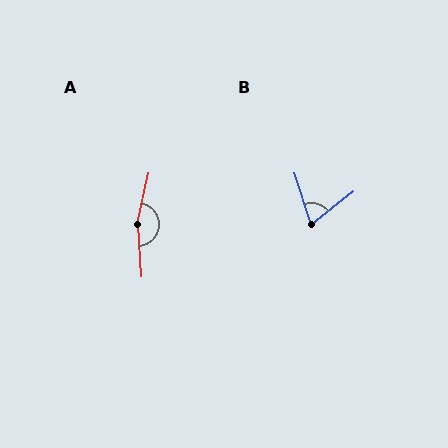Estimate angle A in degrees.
Approximately 163 degrees.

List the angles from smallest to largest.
B (70°), A (163°).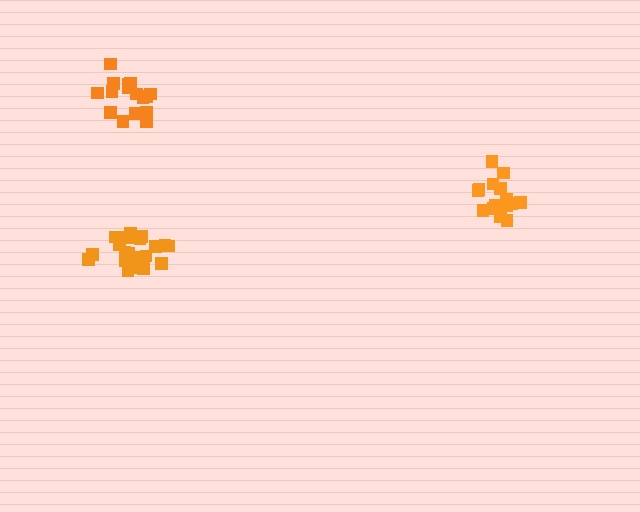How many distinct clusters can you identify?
There are 3 distinct clusters.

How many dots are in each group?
Group 1: 16 dots, Group 2: 21 dots, Group 3: 15 dots (52 total).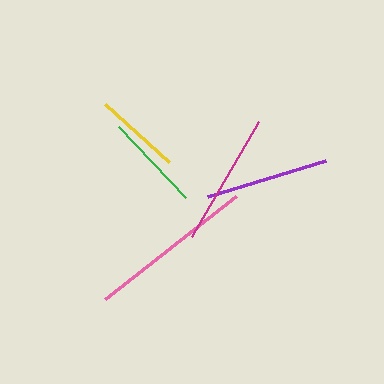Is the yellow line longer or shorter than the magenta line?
The magenta line is longer than the yellow line.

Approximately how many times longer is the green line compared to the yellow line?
The green line is approximately 1.1 times the length of the yellow line.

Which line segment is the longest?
The pink line is the longest at approximately 168 pixels.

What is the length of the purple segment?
The purple segment is approximately 123 pixels long.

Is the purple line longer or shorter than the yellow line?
The purple line is longer than the yellow line.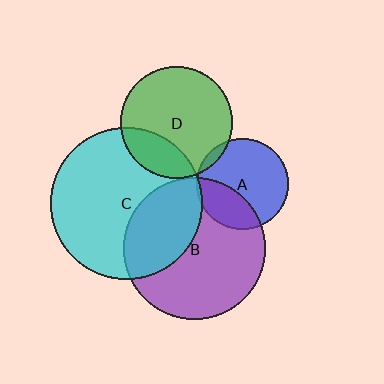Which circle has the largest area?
Circle C (cyan).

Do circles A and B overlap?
Yes.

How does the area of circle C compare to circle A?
Approximately 2.8 times.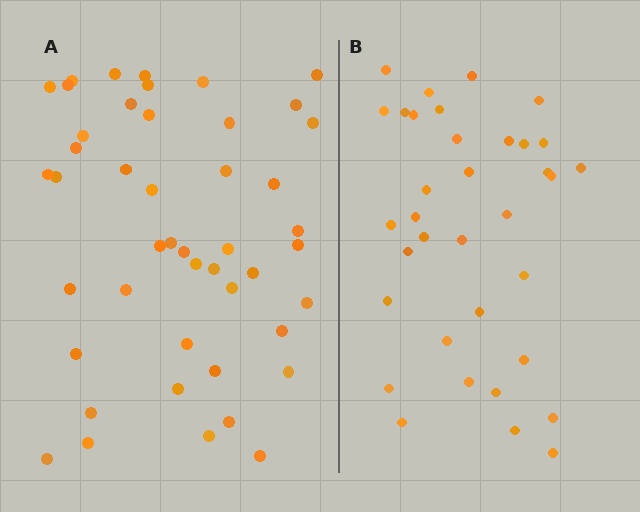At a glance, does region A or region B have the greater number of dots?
Region A (the left region) has more dots.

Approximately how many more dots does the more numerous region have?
Region A has roughly 12 or so more dots than region B.